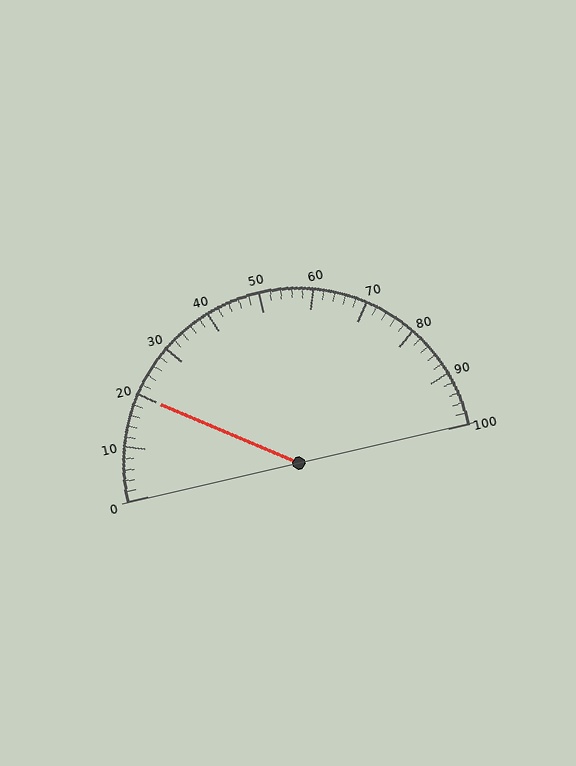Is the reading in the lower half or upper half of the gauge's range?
The reading is in the lower half of the range (0 to 100).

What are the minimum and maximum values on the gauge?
The gauge ranges from 0 to 100.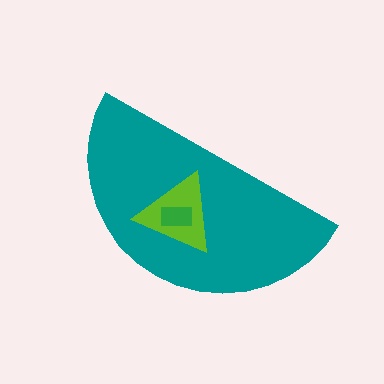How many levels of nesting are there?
3.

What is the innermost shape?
The green rectangle.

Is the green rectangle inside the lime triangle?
Yes.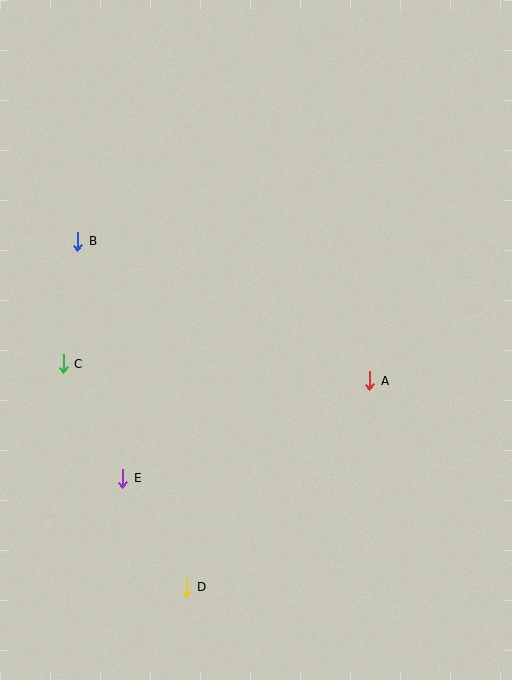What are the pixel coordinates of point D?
Point D is at (186, 587).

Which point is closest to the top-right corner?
Point A is closest to the top-right corner.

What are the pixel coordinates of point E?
Point E is at (123, 478).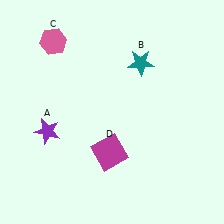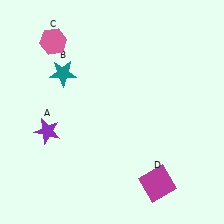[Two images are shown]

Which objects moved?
The objects that moved are: the teal star (B), the magenta square (D).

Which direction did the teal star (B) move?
The teal star (B) moved left.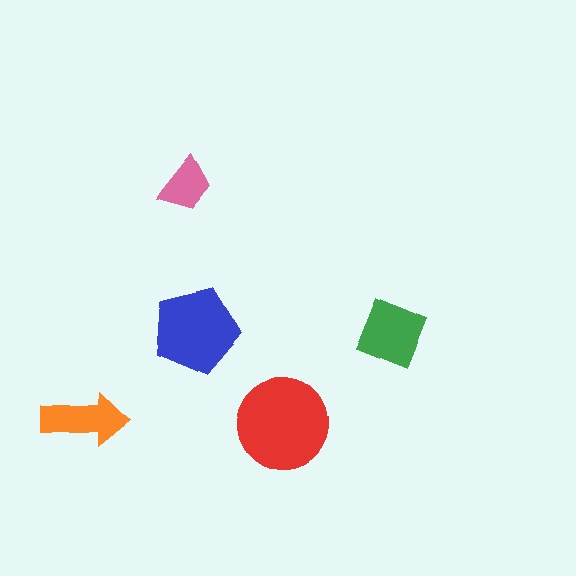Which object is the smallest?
The pink trapezoid.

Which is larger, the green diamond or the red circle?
The red circle.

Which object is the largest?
The red circle.